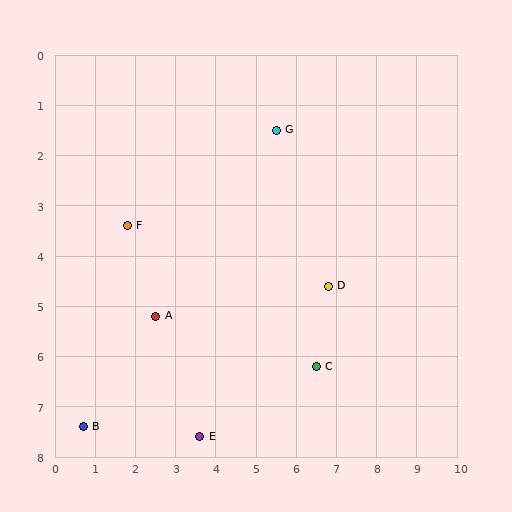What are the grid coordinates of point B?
Point B is at approximately (0.7, 7.4).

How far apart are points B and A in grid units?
Points B and A are about 2.8 grid units apart.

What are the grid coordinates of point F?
Point F is at approximately (1.8, 3.4).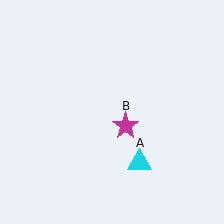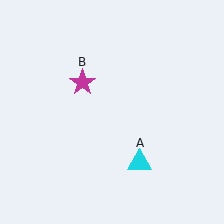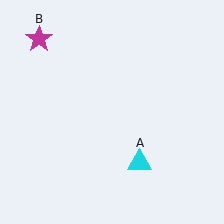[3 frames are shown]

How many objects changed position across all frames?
1 object changed position: magenta star (object B).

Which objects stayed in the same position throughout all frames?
Cyan triangle (object A) remained stationary.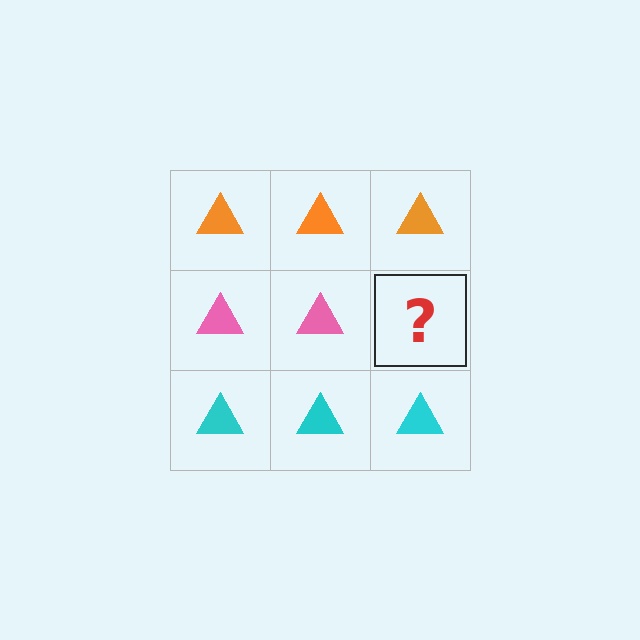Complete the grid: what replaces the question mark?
The question mark should be replaced with a pink triangle.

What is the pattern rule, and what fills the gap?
The rule is that each row has a consistent color. The gap should be filled with a pink triangle.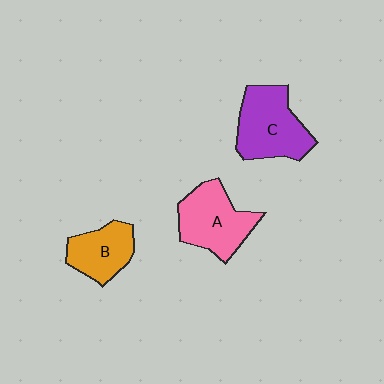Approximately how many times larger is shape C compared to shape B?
Approximately 1.4 times.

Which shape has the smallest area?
Shape B (orange).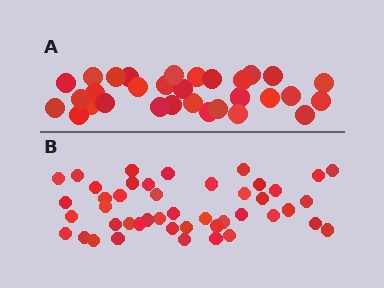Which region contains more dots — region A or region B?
Region B (the bottom region) has more dots.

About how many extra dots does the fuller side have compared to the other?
Region B has approximately 15 more dots than region A.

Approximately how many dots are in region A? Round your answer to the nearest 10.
About 30 dots. (The exact count is 31, which rounds to 30.)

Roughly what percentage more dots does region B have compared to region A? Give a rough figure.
About 45% more.